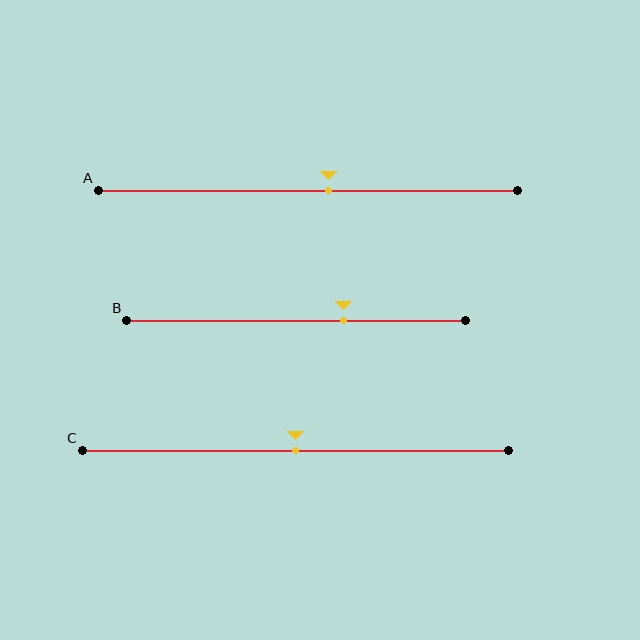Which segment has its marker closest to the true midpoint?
Segment C has its marker closest to the true midpoint.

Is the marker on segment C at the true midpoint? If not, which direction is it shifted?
Yes, the marker on segment C is at the true midpoint.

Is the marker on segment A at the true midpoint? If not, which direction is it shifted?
No, the marker on segment A is shifted to the right by about 5% of the segment length.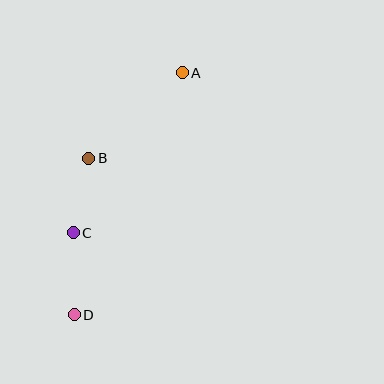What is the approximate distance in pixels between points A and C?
The distance between A and C is approximately 194 pixels.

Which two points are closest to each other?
Points B and C are closest to each other.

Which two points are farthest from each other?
Points A and D are farthest from each other.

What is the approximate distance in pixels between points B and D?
The distance between B and D is approximately 157 pixels.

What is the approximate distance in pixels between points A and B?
The distance between A and B is approximately 127 pixels.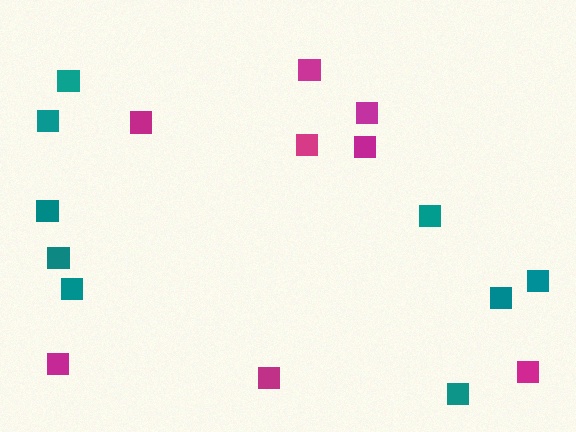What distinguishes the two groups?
There are 2 groups: one group of magenta squares (8) and one group of teal squares (9).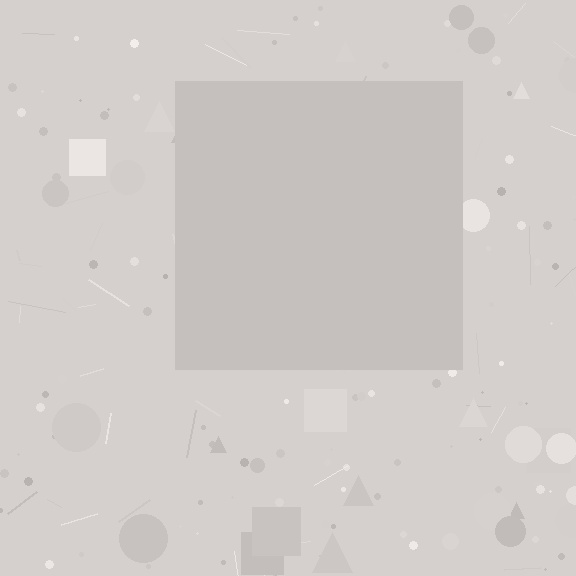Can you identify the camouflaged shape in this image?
The camouflaged shape is a square.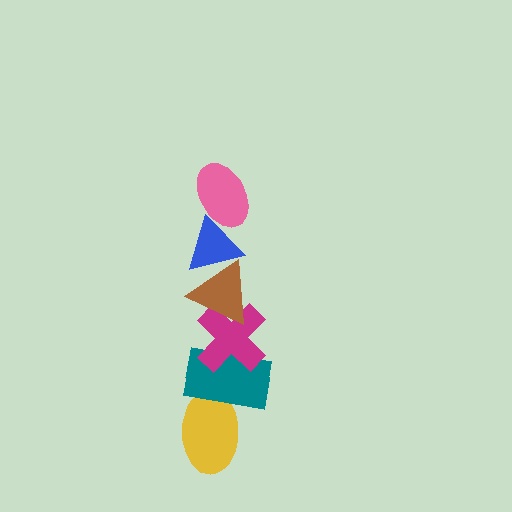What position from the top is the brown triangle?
The brown triangle is 3rd from the top.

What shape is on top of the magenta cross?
The brown triangle is on top of the magenta cross.